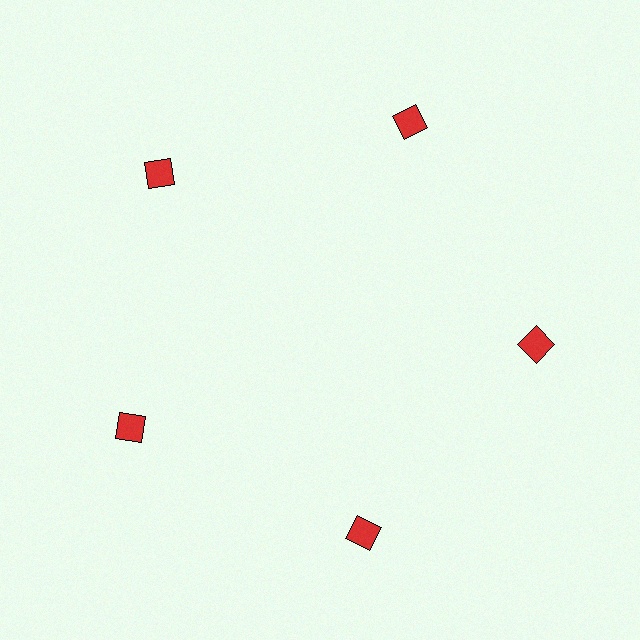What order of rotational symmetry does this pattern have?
This pattern has 5-fold rotational symmetry.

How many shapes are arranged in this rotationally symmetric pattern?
There are 5 shapes, arranged in 5 groups of 1.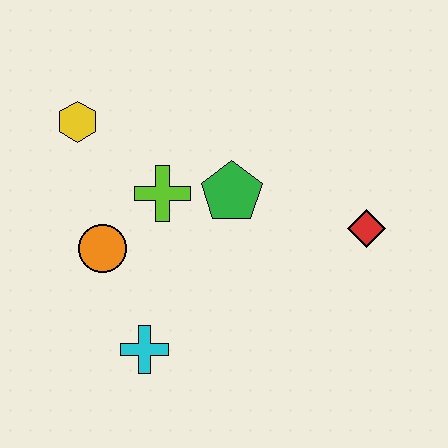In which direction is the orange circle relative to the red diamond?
The orange circle is to the left of the red diamond.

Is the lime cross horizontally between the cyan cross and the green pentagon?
Yes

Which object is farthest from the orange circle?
The red diamond is farthest from the orange circle.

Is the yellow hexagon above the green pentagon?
Yes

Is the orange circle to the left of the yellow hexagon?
No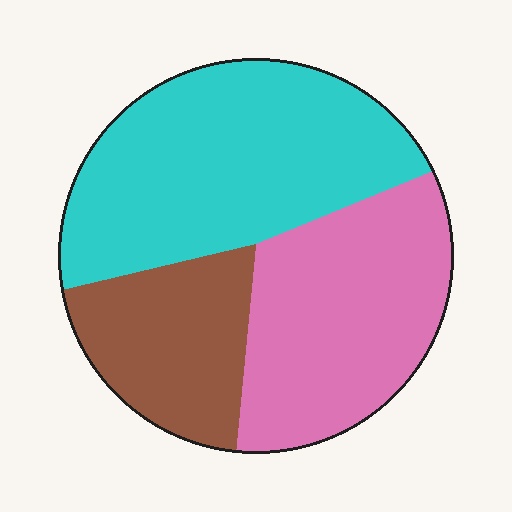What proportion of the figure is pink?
Pink covers roughly 35% of the figure.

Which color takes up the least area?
Brown, at roughly 20%.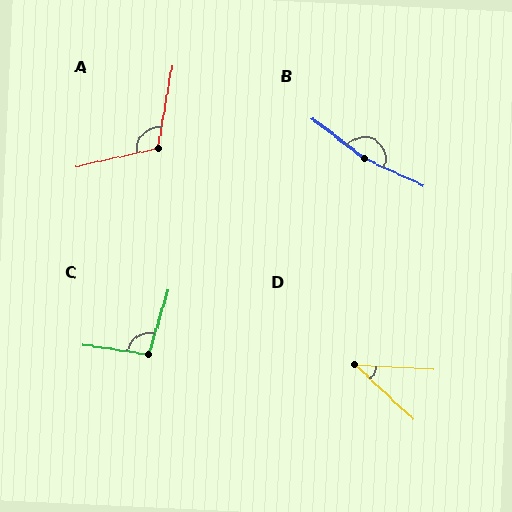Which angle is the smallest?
D, at approximately 39 degrees.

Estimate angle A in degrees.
Approximately 112 degrees.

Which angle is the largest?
B, at approximately 167 degrees.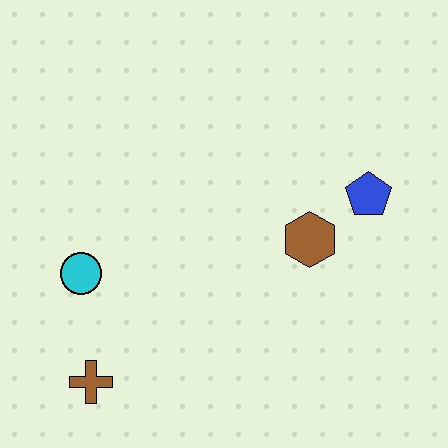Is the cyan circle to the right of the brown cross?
No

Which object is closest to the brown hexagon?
The blue pentagon is closest to the brown hexagon.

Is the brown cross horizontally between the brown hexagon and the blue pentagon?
No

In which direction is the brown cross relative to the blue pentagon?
The brown cross is to the left of the blue pentagon.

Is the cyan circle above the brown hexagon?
No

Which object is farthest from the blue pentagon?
The brown cross is farthest from the blue pentagon.